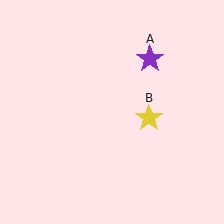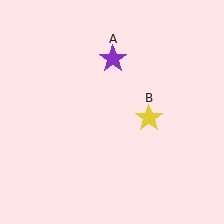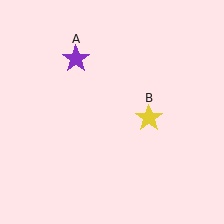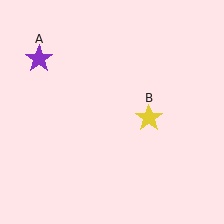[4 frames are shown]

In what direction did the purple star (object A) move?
The purple star (object A) moved left.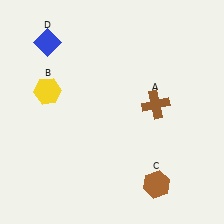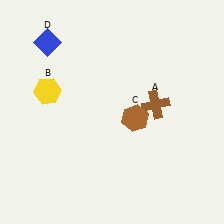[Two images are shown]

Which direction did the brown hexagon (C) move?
The brown hexagon (C) moved up.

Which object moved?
The brown hexagon (C) moved up.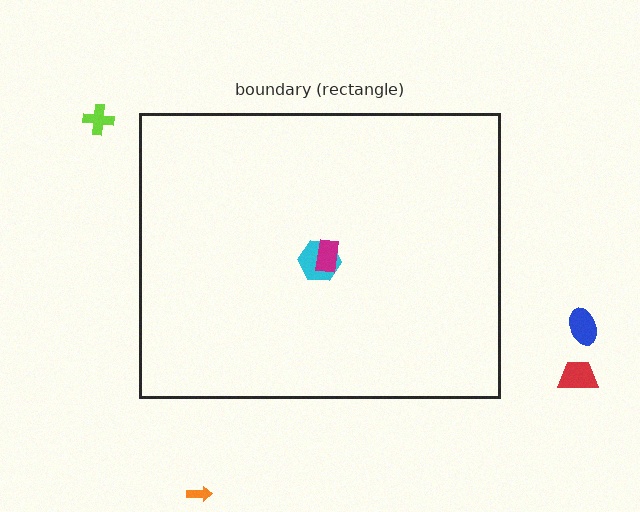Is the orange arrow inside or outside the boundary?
Outside.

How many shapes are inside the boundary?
2 inside, 4 outside.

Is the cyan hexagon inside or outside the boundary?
Inside.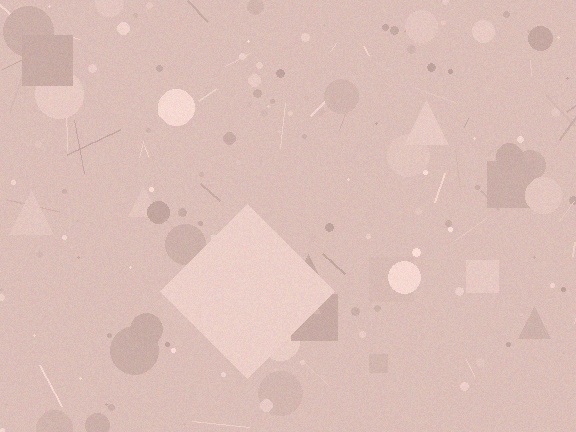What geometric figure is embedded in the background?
A diamond is embedded in the background.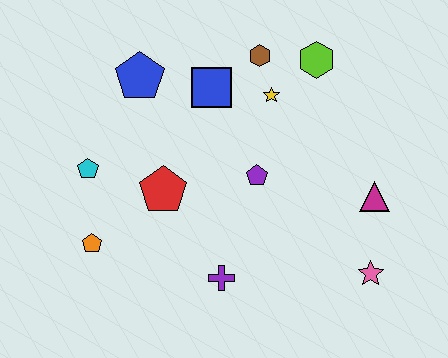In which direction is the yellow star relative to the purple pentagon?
The yellow star is above the purple pentagon.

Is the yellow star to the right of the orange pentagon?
Yes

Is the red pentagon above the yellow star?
No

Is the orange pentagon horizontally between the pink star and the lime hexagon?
No